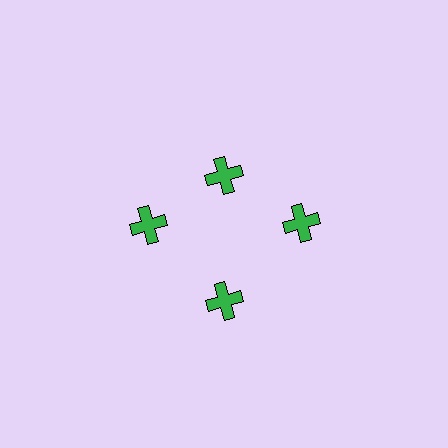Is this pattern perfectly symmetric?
No. The 4 green crosses are arranged in a ring, but one element near the 12 o'clock position is pulled inward toward the center, breaking the 4-fold rotational symmetry.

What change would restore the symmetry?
The symmetry would be restored by moving it outward, back onto the ring so that all 4 crosses sit at equal angles and equal distance from the center.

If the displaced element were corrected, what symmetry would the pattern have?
It would have 4-fold rotational symmetry — the pattern would map onto itself every 90 degrees.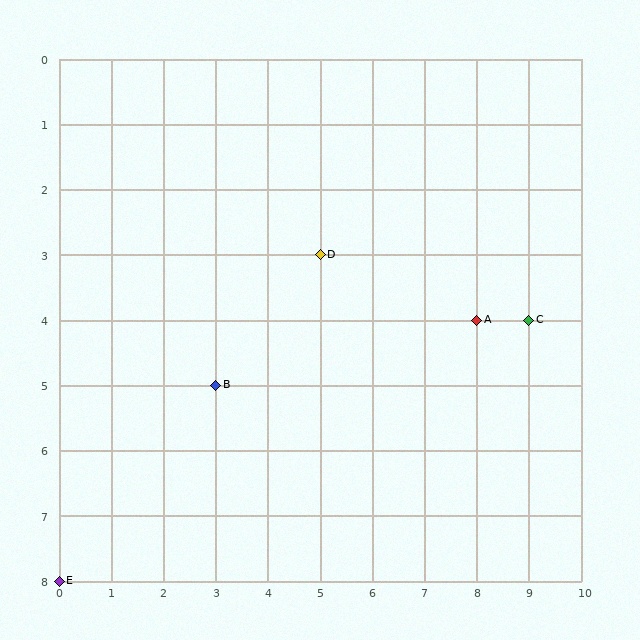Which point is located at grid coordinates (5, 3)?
Point D is at (5, 3).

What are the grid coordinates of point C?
Point C is at grid coordinates (9, 4).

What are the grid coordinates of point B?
Point B is at grid coordinates (3, 5).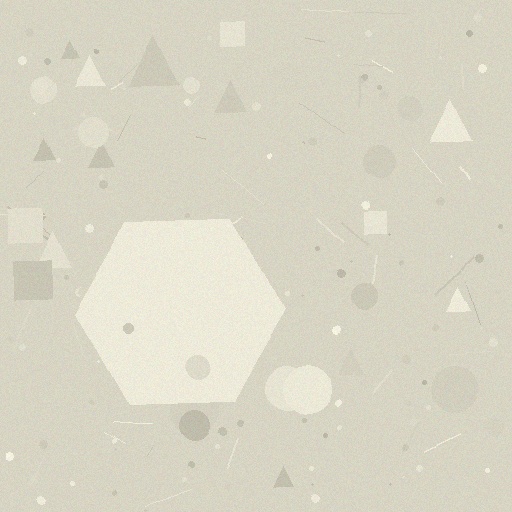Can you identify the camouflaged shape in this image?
The camouflaged shape is a hexagon.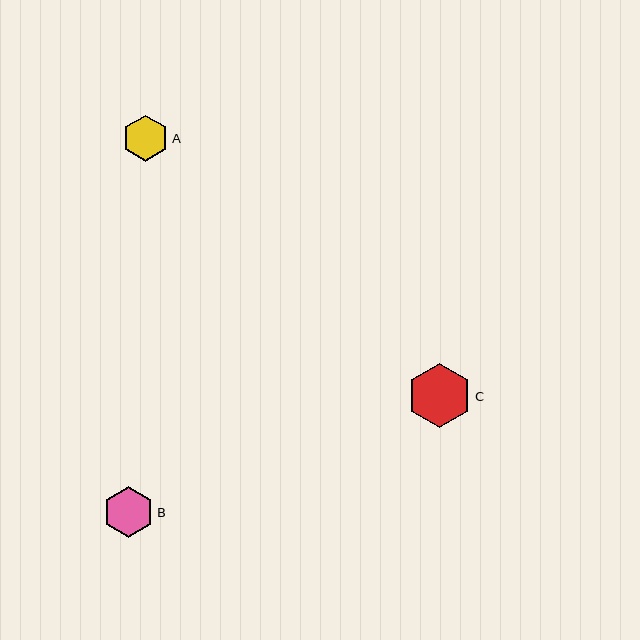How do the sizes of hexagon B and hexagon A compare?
Hexagon B and hexagon A are approximately the same size.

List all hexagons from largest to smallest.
From largest to smallest: C, B, A.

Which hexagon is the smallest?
Hexagon A is the smallest with a size of approximately 46 pixels.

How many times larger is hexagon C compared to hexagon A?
Hexagon C is approximately 1.4 times the size of hexagon A.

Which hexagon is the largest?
Hexagon C is the largest with a size of approximately 64 pixels.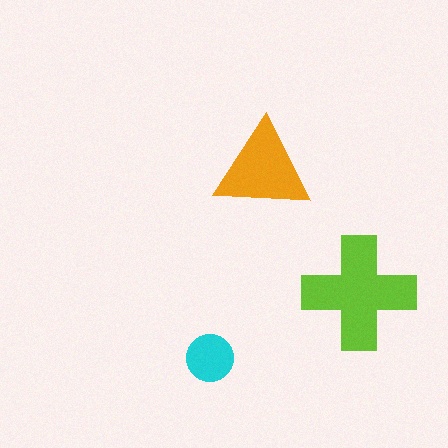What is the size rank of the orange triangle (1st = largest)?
2nd.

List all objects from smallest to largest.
The cyan circle, the orange triangle, the lime cross.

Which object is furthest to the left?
The cyan circle is leftmost.